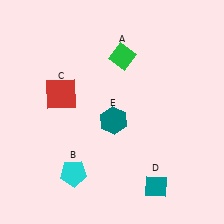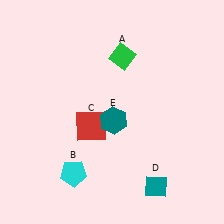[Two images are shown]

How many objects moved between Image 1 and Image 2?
1 object moved between the two images.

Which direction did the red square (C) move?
The red square (C) moved down.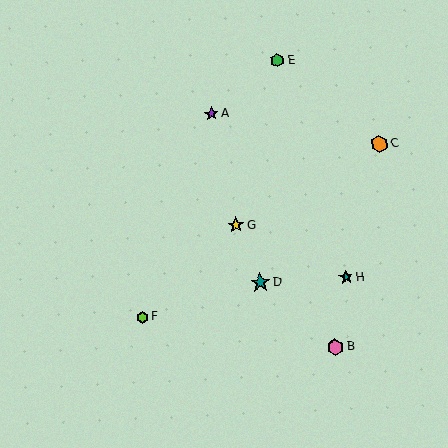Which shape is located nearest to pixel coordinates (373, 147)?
The orange hexagon (labeled C) at (379, 144) is nearest to that location.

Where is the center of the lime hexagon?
The center of the lime hexagon is at (142, 317).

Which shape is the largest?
The teal star (labeled D) is the largest.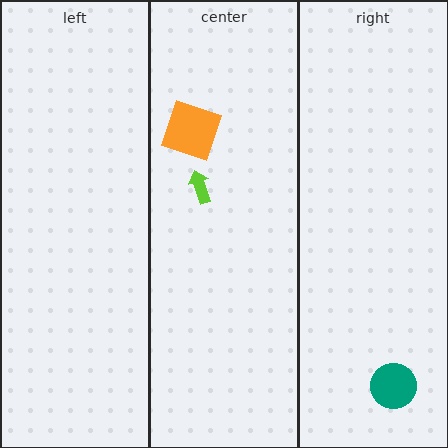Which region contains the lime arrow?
The center region.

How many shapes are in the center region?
2.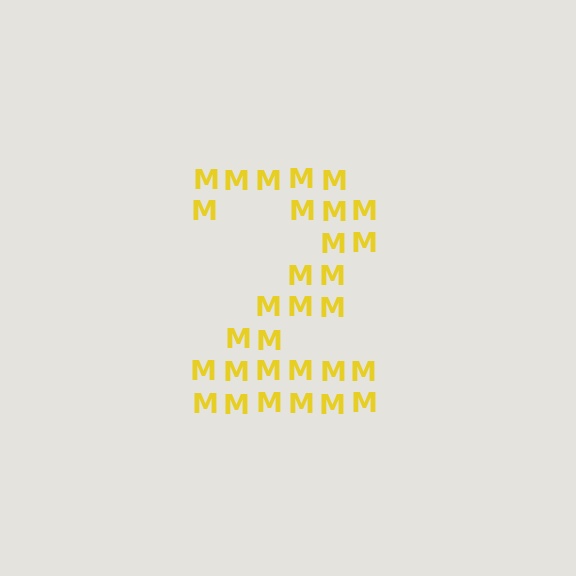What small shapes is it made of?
It is made of small letter M's.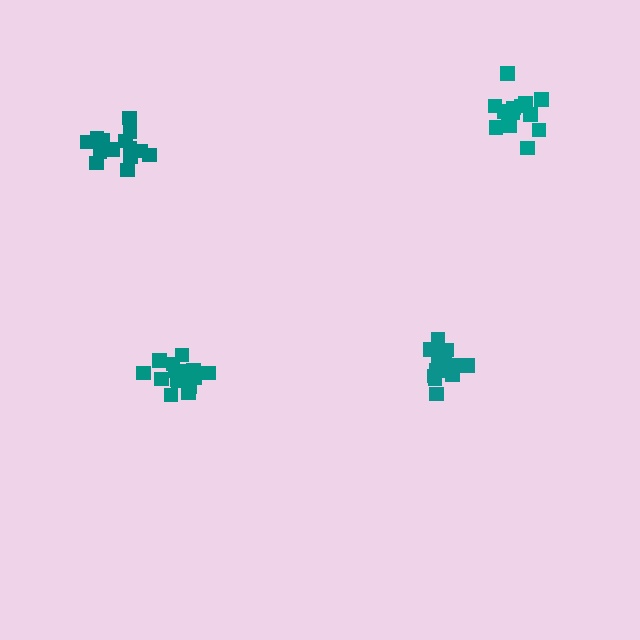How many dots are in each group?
Group 1: 14 dots, Group 2: 17 dots, Group 3: 15 dots, Group 4: 17 dots (63 total).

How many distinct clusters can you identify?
There are 4 distinct clusters.